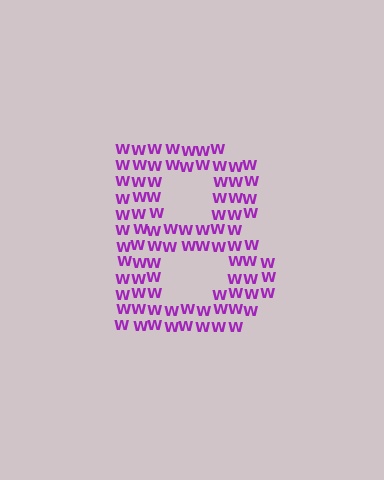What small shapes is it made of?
It is made of small letter W's.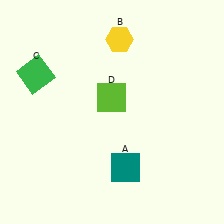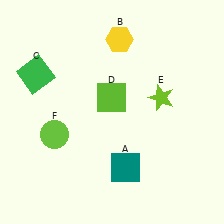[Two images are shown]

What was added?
A lime star (E), a lime circle (F) were added in Image 2.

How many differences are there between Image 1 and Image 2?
There are 2 differences between the two images.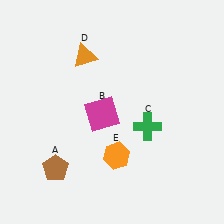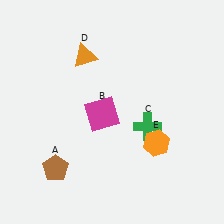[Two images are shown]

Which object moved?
The orange hexagon (E) moved right.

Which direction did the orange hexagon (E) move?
The orange hexagon (E) moved right.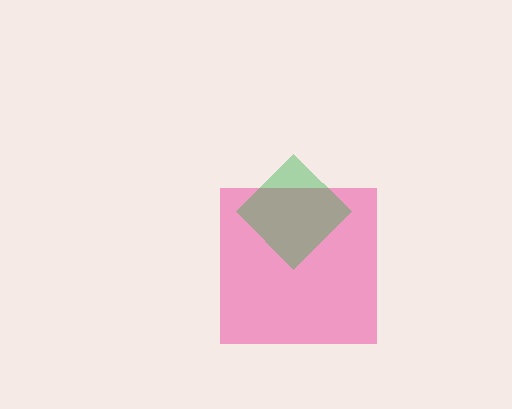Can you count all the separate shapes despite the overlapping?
Yes, there are 2 separate shapes.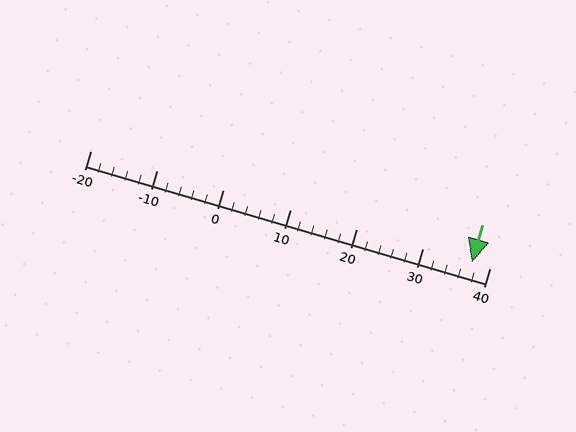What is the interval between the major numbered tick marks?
The major tick marks are spaced 10 units apart.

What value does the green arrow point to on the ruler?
The green arrow points to approximately 37.